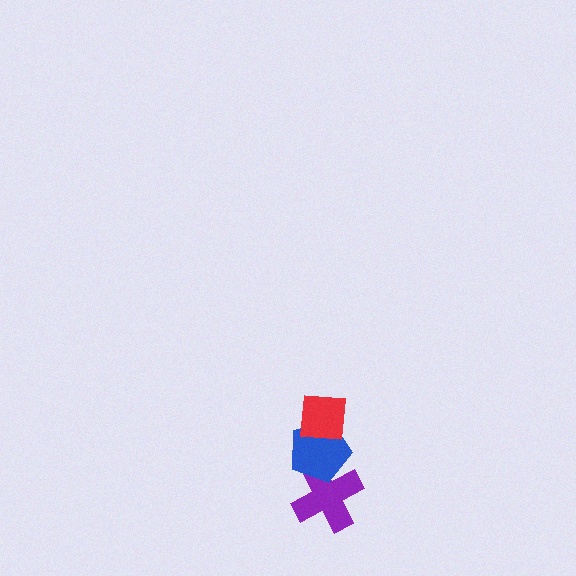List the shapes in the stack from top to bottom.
From top to bottom: the red square, the blue pentagon, the purple cross.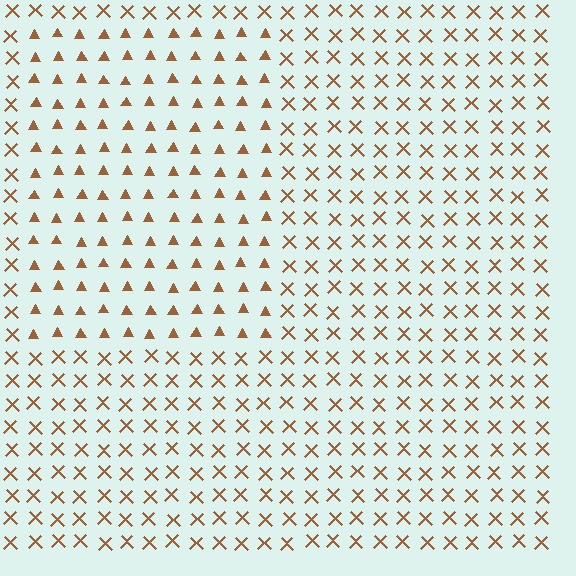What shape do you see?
I see a rectangle.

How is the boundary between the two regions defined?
The boundary is defined by a change in element shape: triangles inside vs. X marks outside. All elements share the same color and spacing.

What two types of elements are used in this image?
The image uses triangles inside the rectangle region and X marks outside it.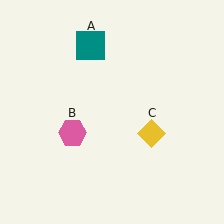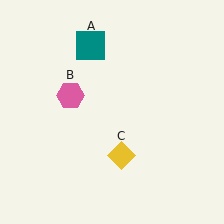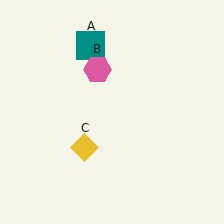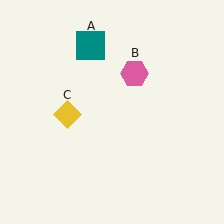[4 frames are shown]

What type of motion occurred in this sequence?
The pink hexagon (object B), yellow diamond (object C) rotated clockwise around the center of the scene.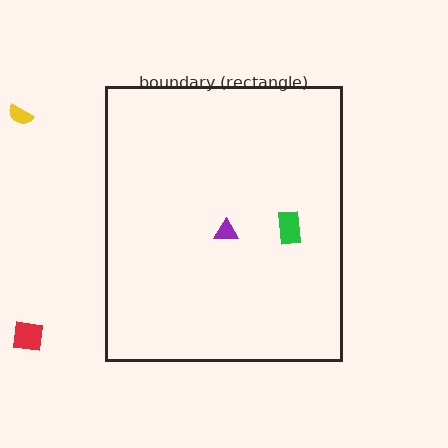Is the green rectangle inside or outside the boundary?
Inside.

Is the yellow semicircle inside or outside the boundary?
Outside.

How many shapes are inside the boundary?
2 inside, 2 outside.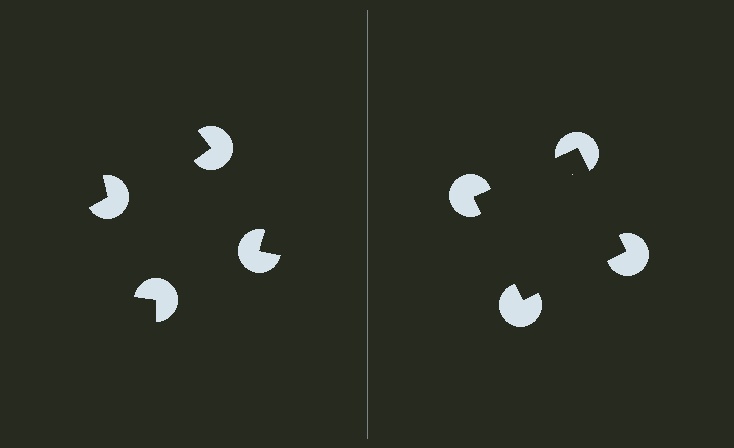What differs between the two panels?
The pac-man discs are positioned identically on both sides; only the wedge orientations differ. On the right they align to a square; on the left they are misaligned.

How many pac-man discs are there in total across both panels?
8 — 4 on each side.